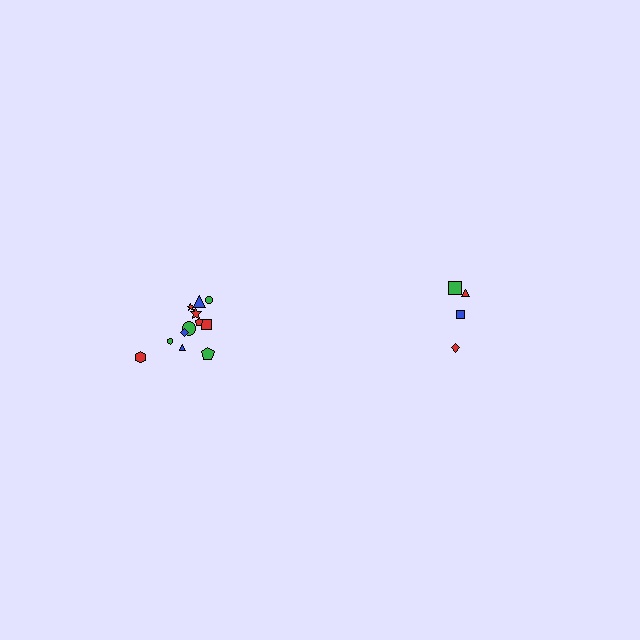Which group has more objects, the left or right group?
The left group.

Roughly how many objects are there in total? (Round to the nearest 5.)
Roughly 15 objects in total.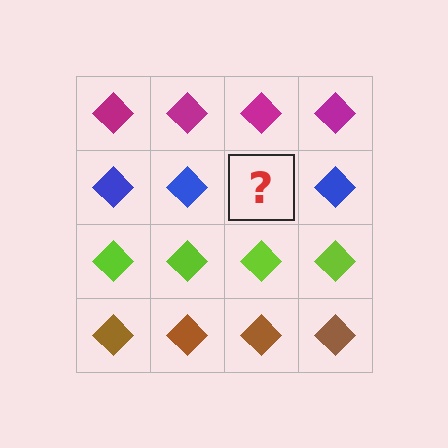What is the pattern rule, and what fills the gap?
The rule is that each row has a consistent color. The gap should be filled with a blue diamond.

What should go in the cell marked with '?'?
The missing cell should contain a blue diamond.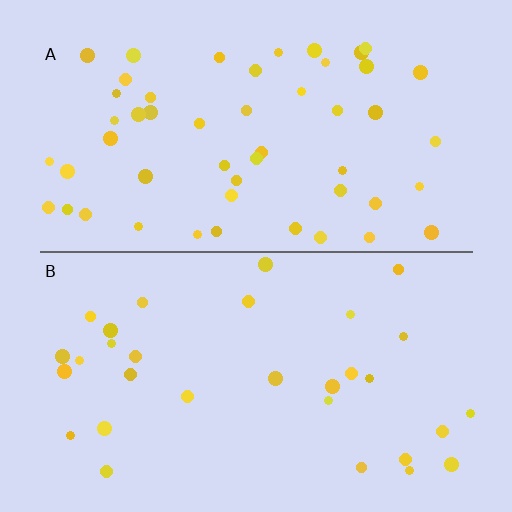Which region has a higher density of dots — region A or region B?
A (the top).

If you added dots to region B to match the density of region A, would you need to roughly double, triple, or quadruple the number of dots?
Approximately double.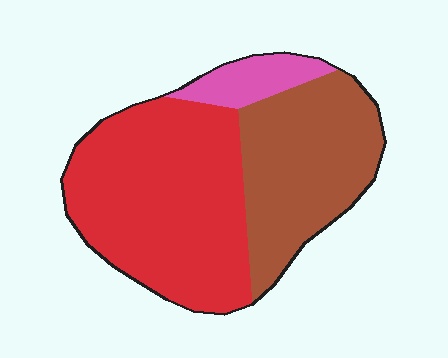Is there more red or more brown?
Red.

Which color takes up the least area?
Pink, at roughly 10%.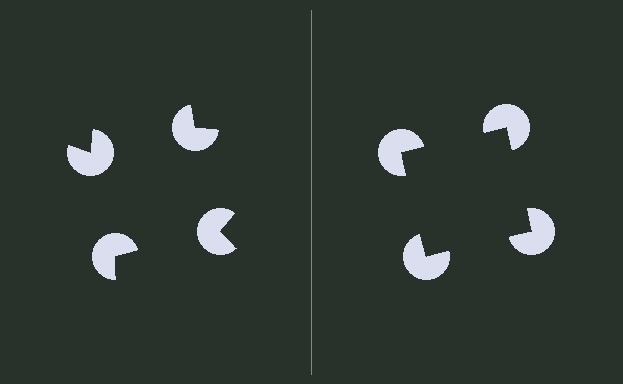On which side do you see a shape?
An illusory square appears on the right side. On the left side the wedge cuts are rotated, so no coherent shape forms.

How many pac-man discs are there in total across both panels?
8 — 4 on each side.